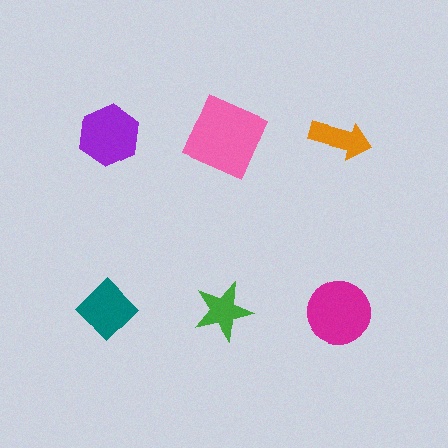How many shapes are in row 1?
3 shapes.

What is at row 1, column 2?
A pink square.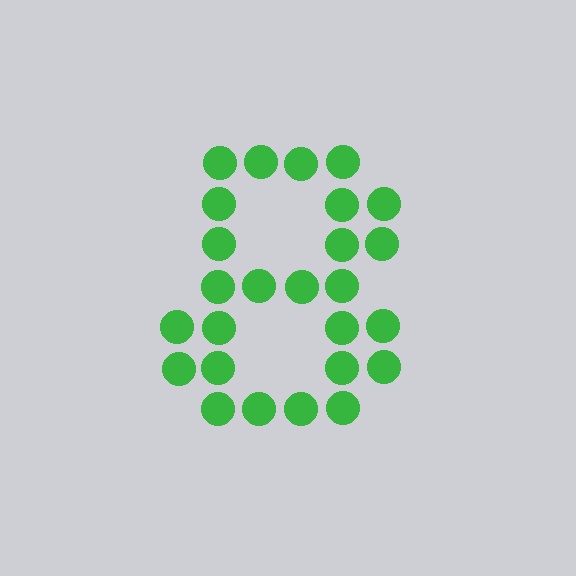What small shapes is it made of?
It is made of small circles.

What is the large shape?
The large shape is the digit 8.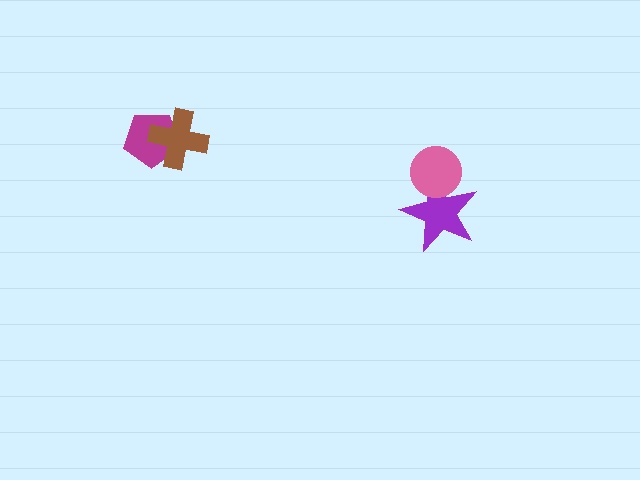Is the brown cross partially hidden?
No, no other shape covers it.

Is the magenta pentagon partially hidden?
Yes, it is partially covered by another shape.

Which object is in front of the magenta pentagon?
The brown cross is in front of the magenta pentagon.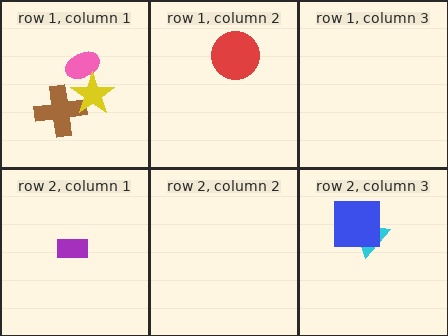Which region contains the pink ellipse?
The row 1, column 1 region.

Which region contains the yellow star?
The row 1, column 1 region.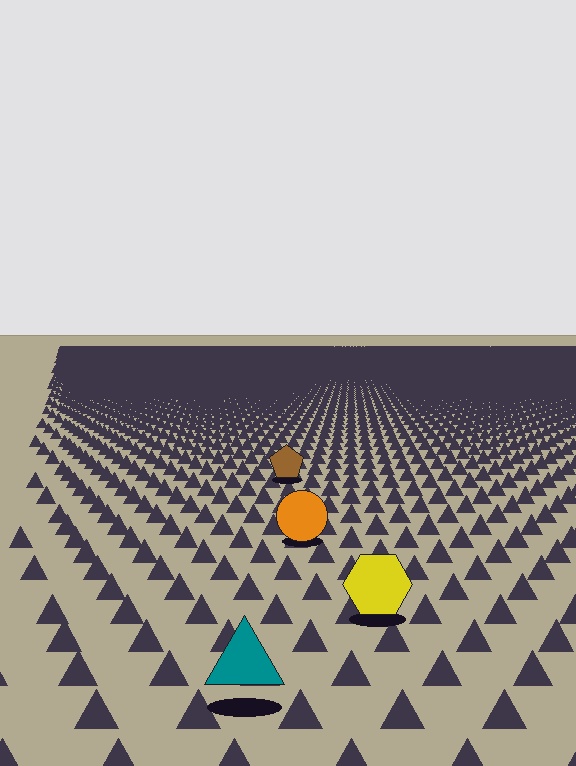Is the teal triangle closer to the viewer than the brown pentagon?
Yes. The teal triangle is closer — you can tell from the texture gradient: the ground texture is coarser near it.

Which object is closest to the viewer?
The teal triangle is closest. The texture marks near it are larger and more spread out.